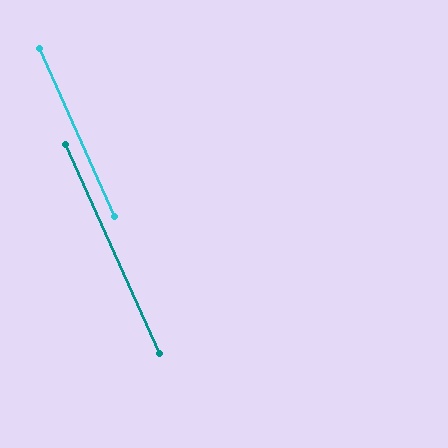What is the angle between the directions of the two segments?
Approximately 0 degrees.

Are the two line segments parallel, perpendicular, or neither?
Parallel — their directions differ by only 0.3°.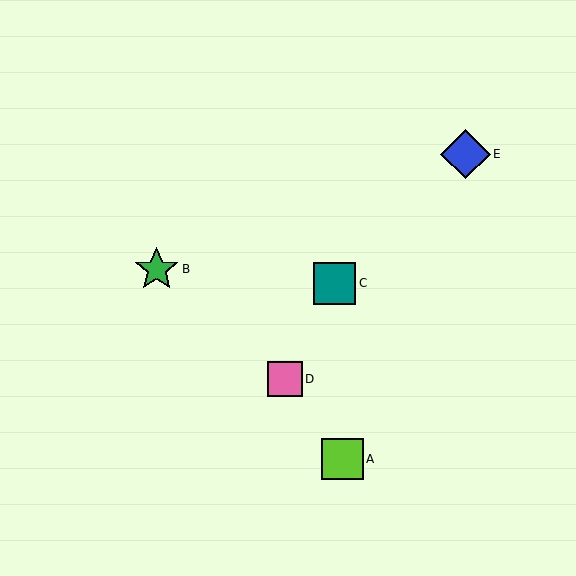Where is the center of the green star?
The center of the green star is at (157, 269).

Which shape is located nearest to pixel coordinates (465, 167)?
The blue diamond (labeled E) at (466, 154) is nearest to that location.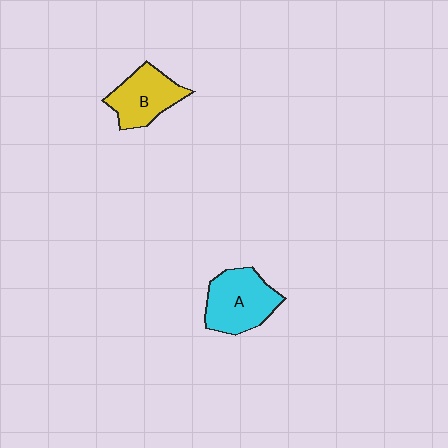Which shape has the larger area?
Shape A (cyan).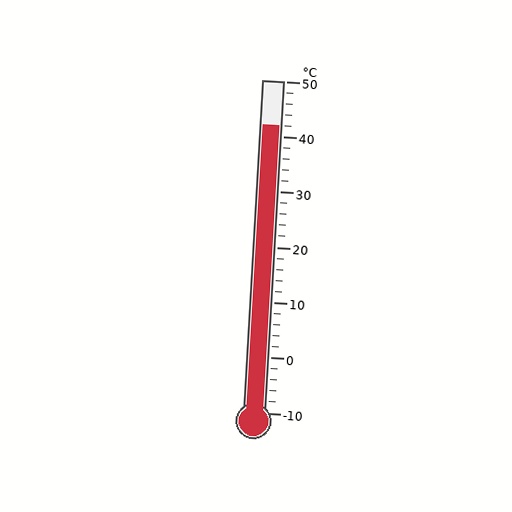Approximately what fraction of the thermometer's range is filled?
The thermometer is filled to approximately 85% of its range.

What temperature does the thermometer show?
The thermometer shows approximately 42°C.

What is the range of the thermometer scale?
The thermometer scale ranges from -10°C to 50°C.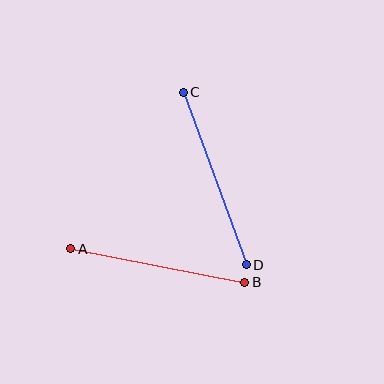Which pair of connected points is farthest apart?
Points C and D are farthest apart.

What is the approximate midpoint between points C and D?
The midpoint is at approximately (215, 179) pixels.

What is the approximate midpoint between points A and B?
The midpoint is at approximately (158, 266) pixels.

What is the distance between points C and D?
The distance is approximately 184 pixels.